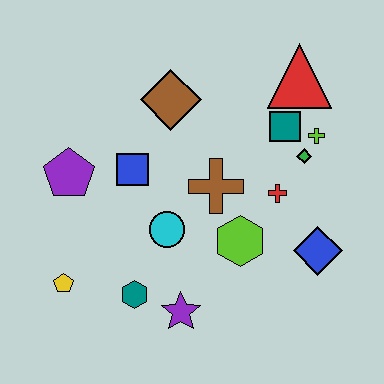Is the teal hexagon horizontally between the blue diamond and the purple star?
No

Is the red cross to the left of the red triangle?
Yes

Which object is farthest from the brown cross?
The yellow pentagon is farthest from the brown cross.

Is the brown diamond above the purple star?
Yes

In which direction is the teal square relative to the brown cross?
The teal square is to the right of the brown cross.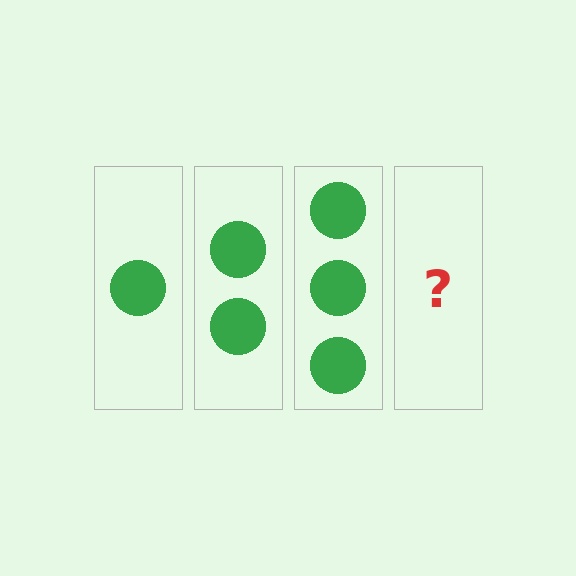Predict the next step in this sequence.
The next step is 4 circles.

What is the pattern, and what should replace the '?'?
The pattern is that each step adds one more circle. The '?' should be 4 circles.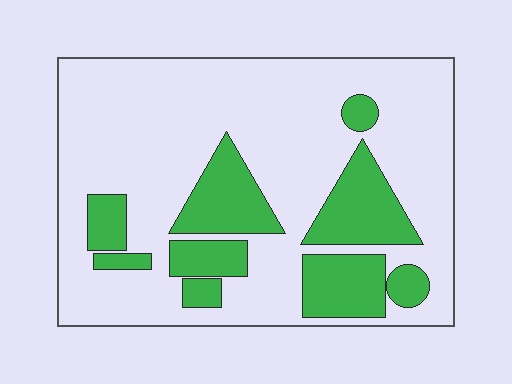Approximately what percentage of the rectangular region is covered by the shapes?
Approximately 25%.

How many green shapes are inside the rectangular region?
9.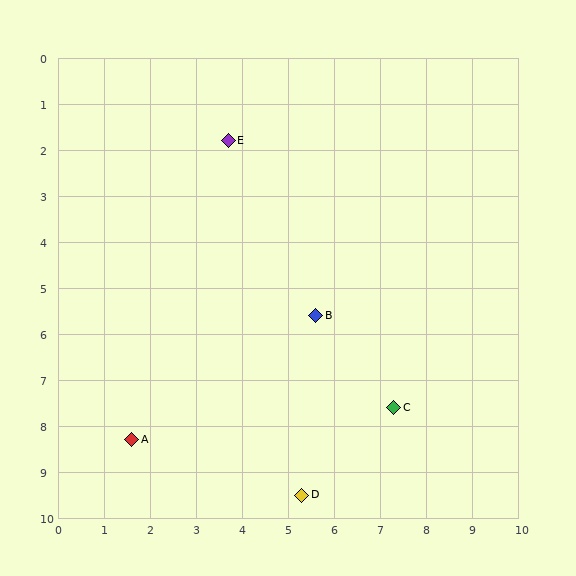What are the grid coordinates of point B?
Point B is at approximately (5.6, 5.6).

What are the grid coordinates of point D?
Point D is at approximately (5.3, 9.5).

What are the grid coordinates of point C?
Point C is at approximately (7.3, 7.6).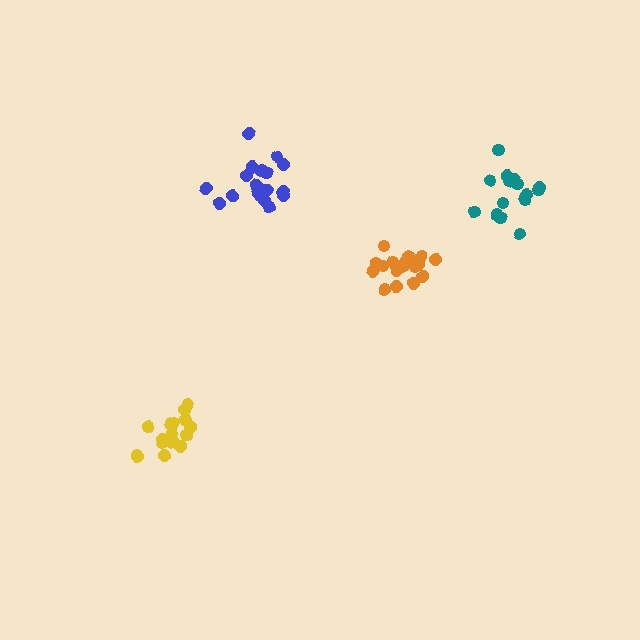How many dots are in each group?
Group 1: 21 dots, Group 2: 19 dots, Group 3: 20 dots, Group 4: 16 dots (76 total).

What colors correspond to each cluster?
The clusters are colored: orange, yellow, blue, teal.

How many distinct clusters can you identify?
There are 4 distinct clusters.